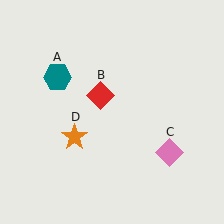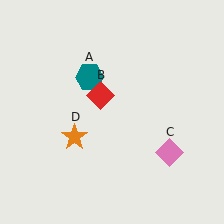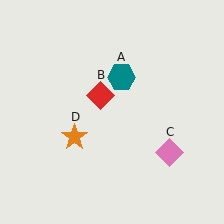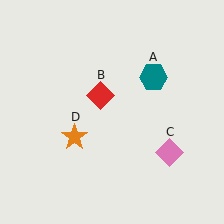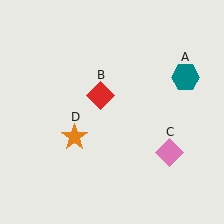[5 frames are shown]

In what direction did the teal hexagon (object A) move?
The teal hexagon (object A) moved right.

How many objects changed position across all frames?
1 object changed position: teal hexagon (object A).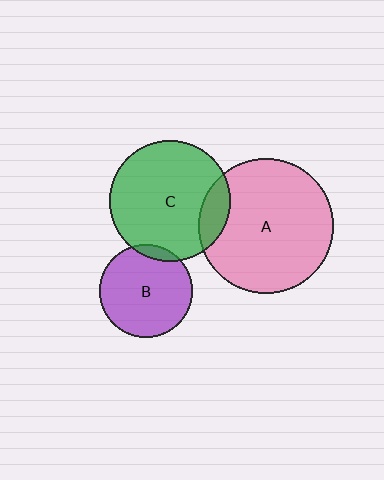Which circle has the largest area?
Circle A (pink).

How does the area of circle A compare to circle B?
Approximately 2.1 times.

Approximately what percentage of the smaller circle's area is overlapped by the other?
Approximately 15%.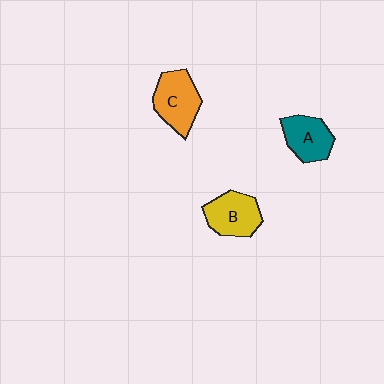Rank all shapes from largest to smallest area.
From largest to smallest: C (orange), B (yellow), A (teal).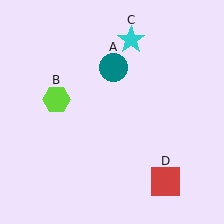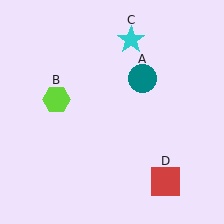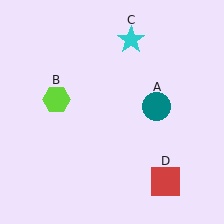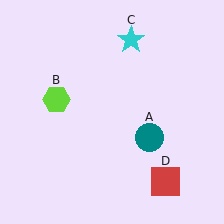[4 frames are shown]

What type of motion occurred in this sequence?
The teal circle (object A) rotated clockwise around the center of the scene.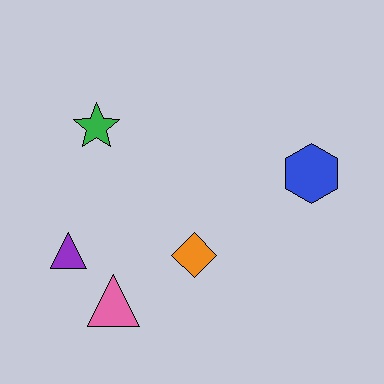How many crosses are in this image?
There are no crosses.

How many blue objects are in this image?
There is 1 blue object.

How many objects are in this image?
There are 5 objects.